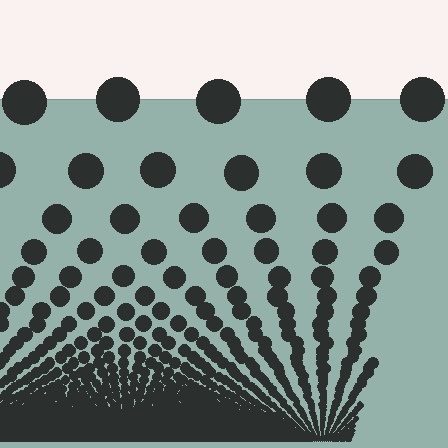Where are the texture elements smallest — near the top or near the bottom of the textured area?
Near the bottom.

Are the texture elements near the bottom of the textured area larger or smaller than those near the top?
Smaller. The gradient is inverted — elements near the bottom are smaller and denser.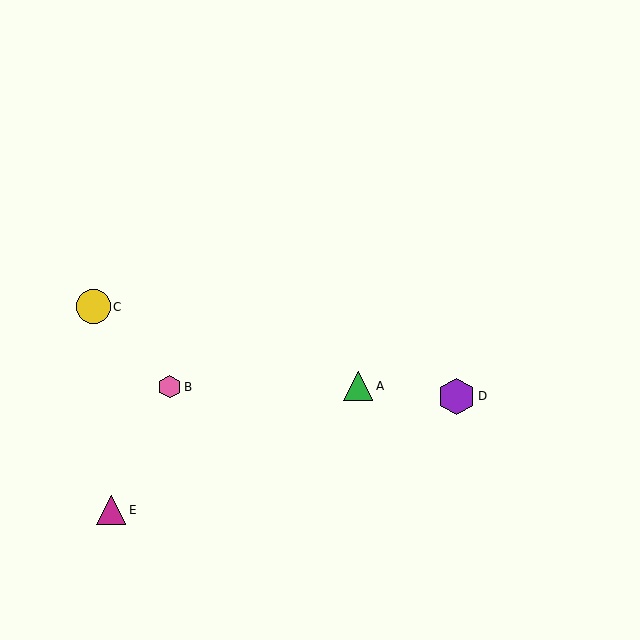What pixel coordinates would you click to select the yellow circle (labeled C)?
Click at (93, 307) to select the yellow circle C.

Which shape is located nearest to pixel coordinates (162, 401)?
The pink hexagon (labeled B) at (169, 387) is nearest to that location.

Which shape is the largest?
The purple hexagon (labeled D) is the largest.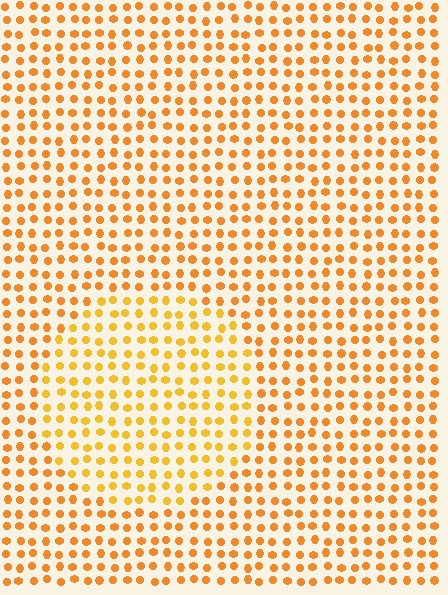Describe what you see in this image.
The image is filled with small orange elements in a uniform arrangement. A circle-shaped region is visible where the elements are tinted to a slightly different hue, forming a subtle color boundary.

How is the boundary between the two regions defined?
The boundary is defined purely by a slight shift in hue (about 17 degrees). Spacing, size, and orientation are identical on both sides.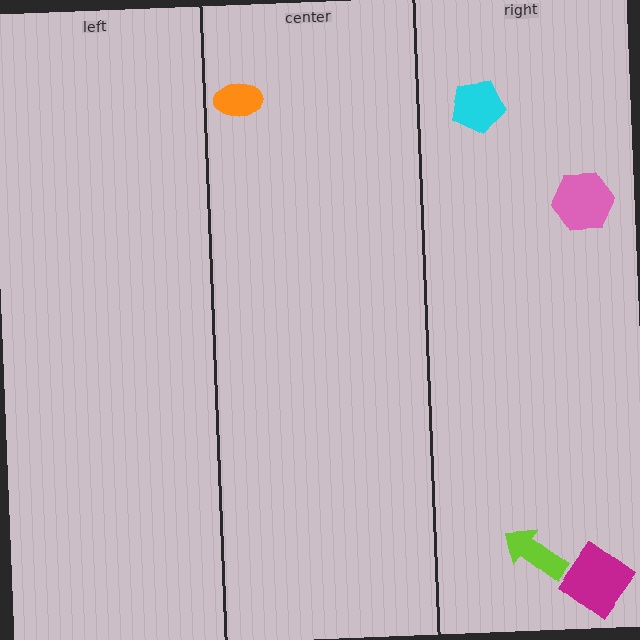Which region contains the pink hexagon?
The right region.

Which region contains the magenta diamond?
The right region.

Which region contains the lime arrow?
The right region.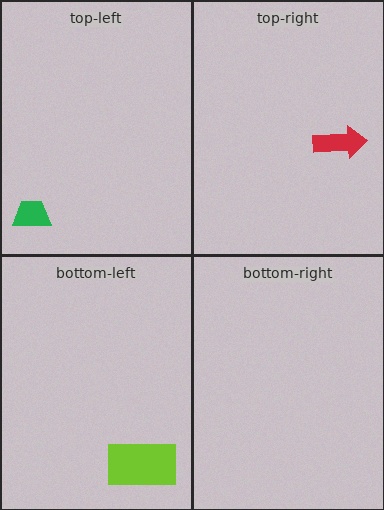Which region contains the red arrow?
The top-right region.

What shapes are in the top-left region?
The green trapezoid.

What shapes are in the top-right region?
The red arrow.